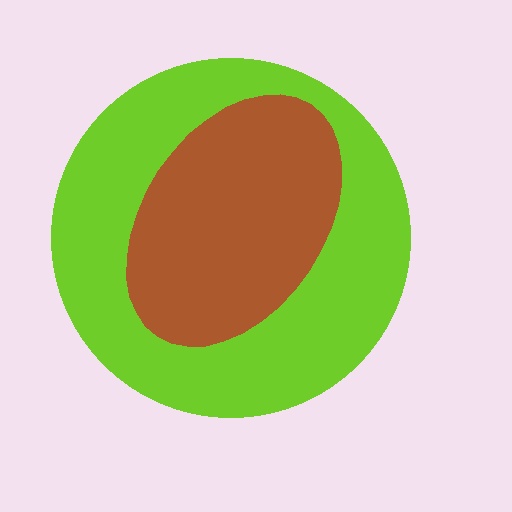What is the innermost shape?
The brown ellipse.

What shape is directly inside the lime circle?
The brown ellipse.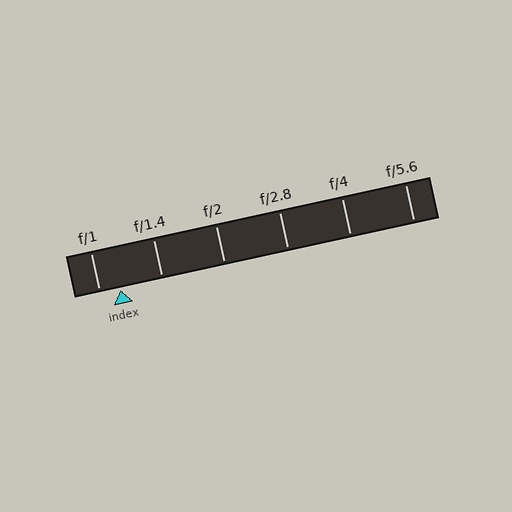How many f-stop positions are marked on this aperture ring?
There are 6 f-stop positions marked.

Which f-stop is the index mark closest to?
The index mark is closest to f/1.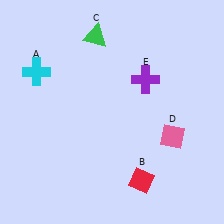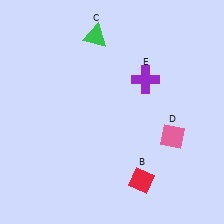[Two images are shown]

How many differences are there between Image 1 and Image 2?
There is 1 difference between the two images.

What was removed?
The cyan cross (A) was removed in Image 2.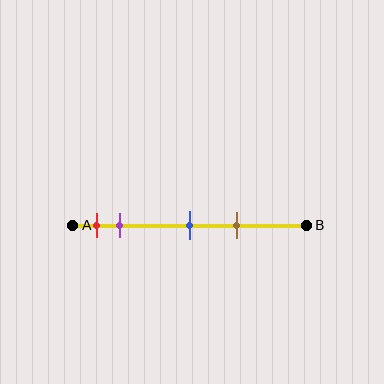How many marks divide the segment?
There are 4 marks dividing the segment.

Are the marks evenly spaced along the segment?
No, the marks are not evenly spaced.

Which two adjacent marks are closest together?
The red and purple marks are the closest adjacent pair.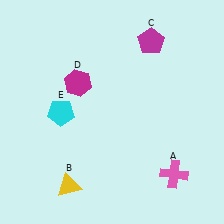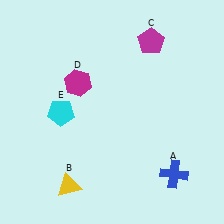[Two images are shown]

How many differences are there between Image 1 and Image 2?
There is 1 difference between the two images.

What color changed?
The cross (A) changed from pink in Image 1 to blue in Image 2.